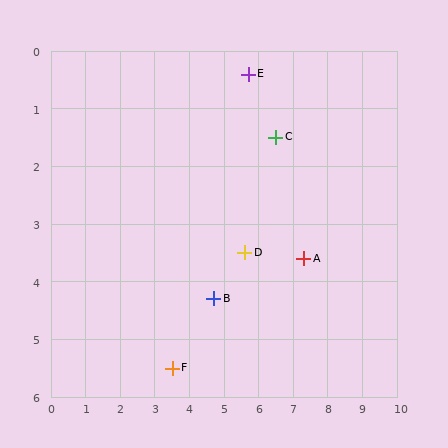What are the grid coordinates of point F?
Point F is at approximately (3.5, 5.5).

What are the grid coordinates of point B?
Point B is at approximately (4.7, 4.3).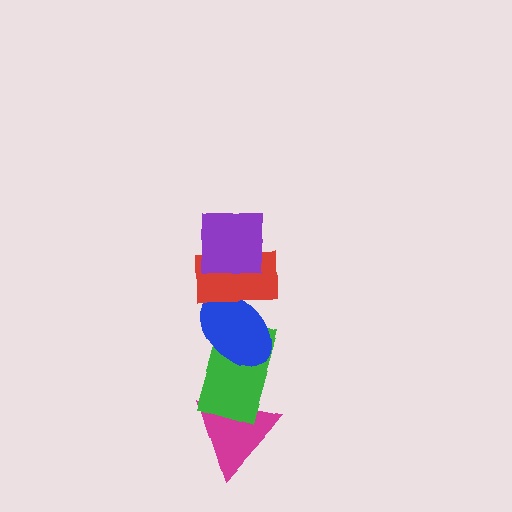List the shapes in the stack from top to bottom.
From top to bottom: the purple square, the red rectangle, the blue ellipse, the green rectangle, the magenta triangle.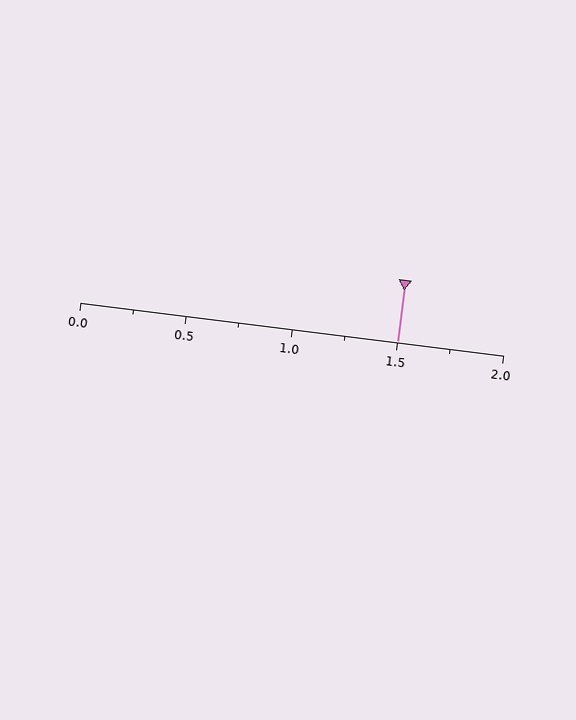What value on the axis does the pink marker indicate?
The marker indicates approximately 1.5.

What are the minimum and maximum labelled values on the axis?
The axis runs from 0.0 to 2.0.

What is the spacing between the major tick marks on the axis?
The major ticks are spaced 0.5 apart.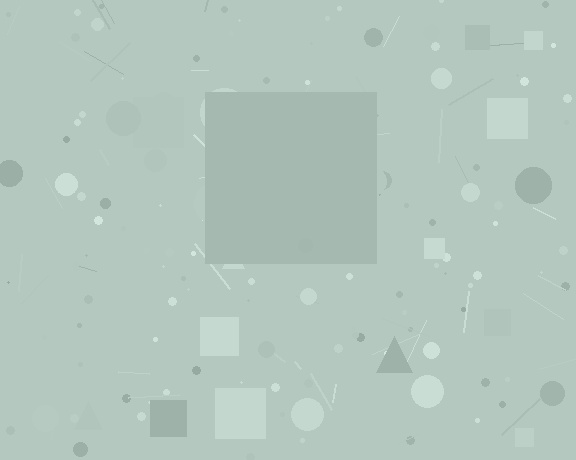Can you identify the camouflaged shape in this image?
The camouflaged shape is a square.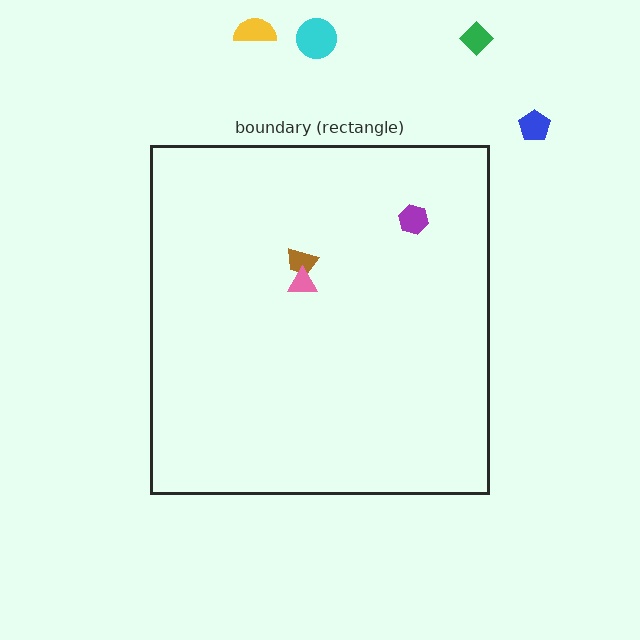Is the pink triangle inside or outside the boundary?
Inside.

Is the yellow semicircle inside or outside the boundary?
Outside.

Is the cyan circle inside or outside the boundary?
Outside.